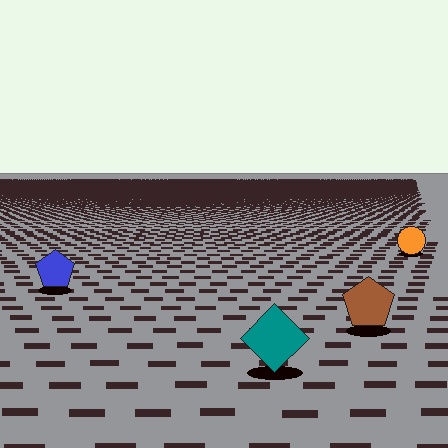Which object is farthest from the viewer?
The orange circle is farthest from the viewer. It appears smaller and the ground texture around it is denser.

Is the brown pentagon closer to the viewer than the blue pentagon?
Yes. The brown pentagon is closer — you can tell from the texture gradient: the ground texture is coarser near it.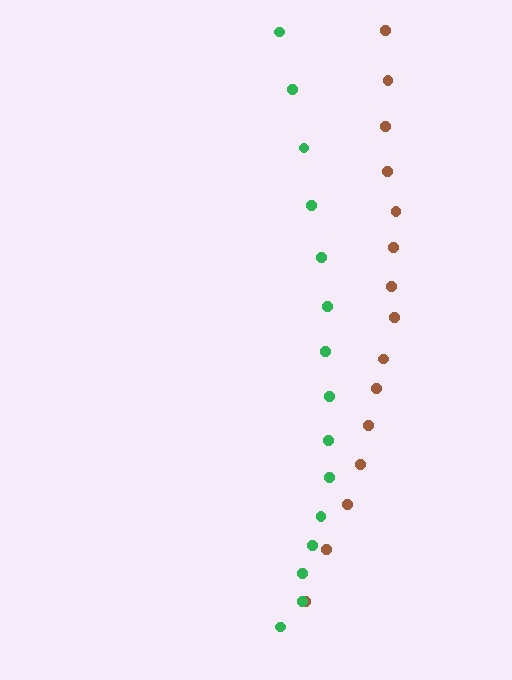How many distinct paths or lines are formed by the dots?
There are 2 distinct paths.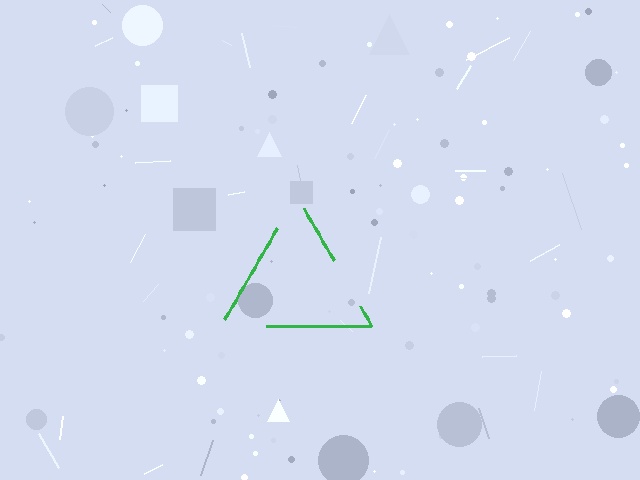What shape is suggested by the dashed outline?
The dashed outline suggests a triangle.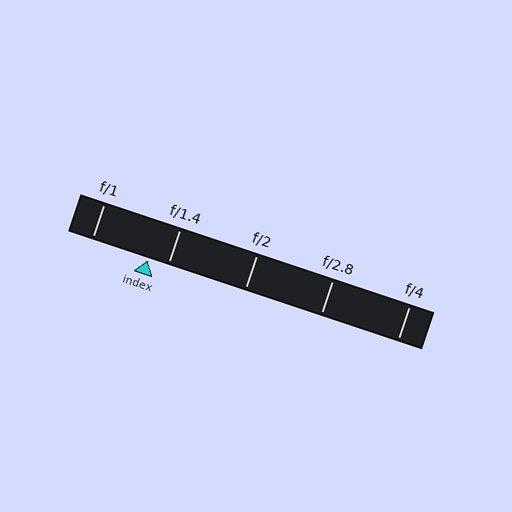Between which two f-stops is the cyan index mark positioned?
The index mark is between f/1 and f/1.4.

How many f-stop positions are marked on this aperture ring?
There are 5 f-stop positions marked.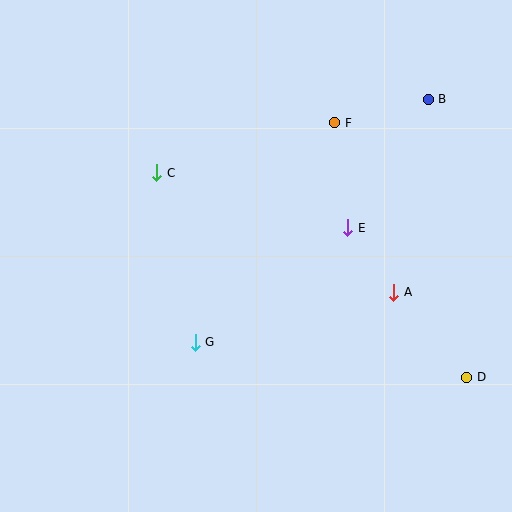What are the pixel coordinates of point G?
Point G is at (195, 342).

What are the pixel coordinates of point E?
Point E is at (348, 228).